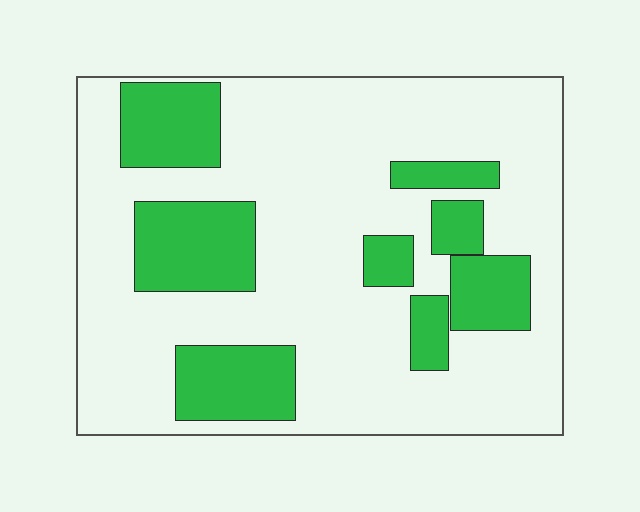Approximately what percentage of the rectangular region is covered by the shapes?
Approximately 25%.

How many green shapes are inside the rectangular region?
8.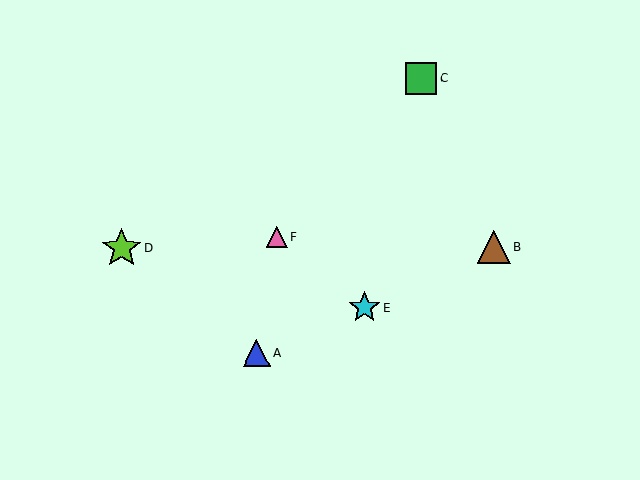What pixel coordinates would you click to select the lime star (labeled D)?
Click at (122, 248) to select the lime star D.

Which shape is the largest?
The lime star (labeled D) is the largest.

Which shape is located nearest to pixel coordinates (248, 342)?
The blue triangle (labeled A) at (257, 353) is nearest to that location.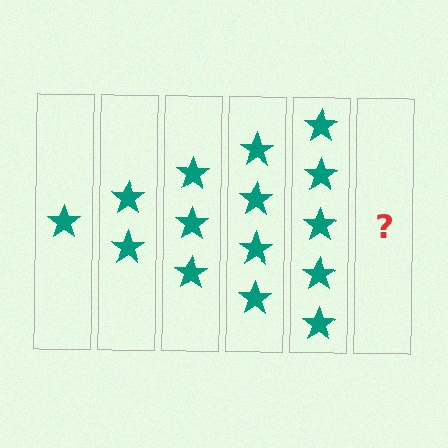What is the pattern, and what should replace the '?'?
The pattern is that each step adds one more star. The '?' should be 6 stars.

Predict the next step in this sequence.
The next step is 6 stars.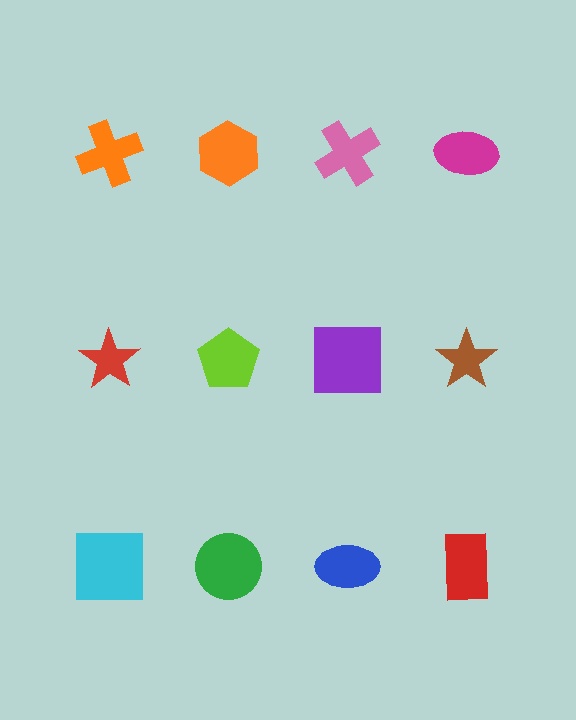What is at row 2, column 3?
A purple square.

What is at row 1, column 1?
An orange cross.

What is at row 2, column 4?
A brown star.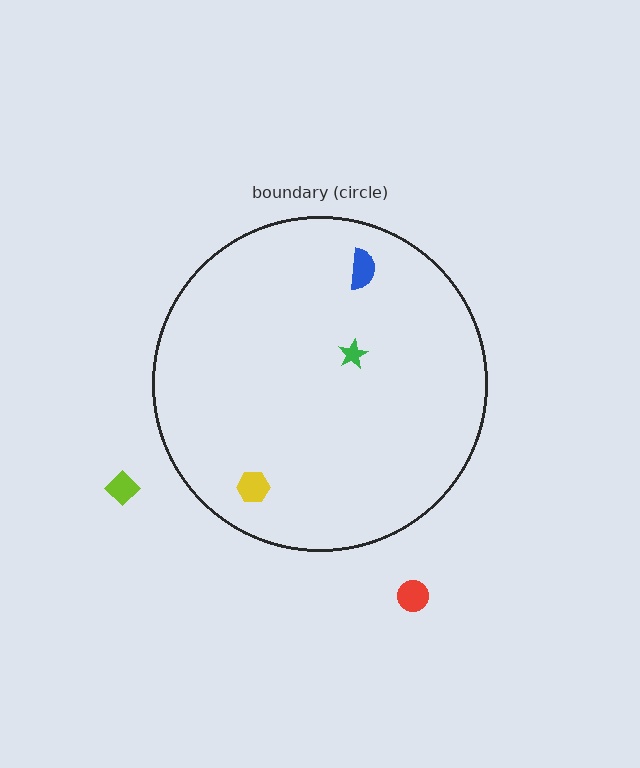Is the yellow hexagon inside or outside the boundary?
Inside.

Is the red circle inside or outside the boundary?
Outside.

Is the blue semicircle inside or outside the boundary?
Inside.